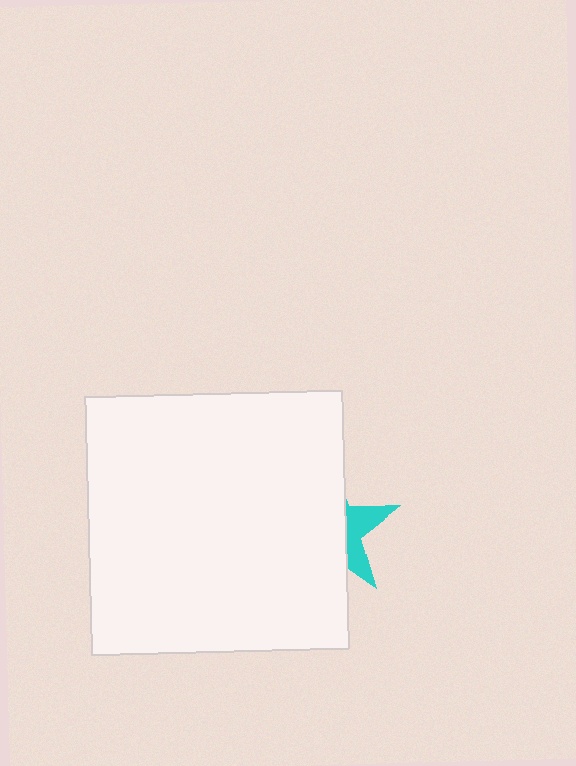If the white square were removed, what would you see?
You would see the complete cyan star.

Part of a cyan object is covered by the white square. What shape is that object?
It is a star.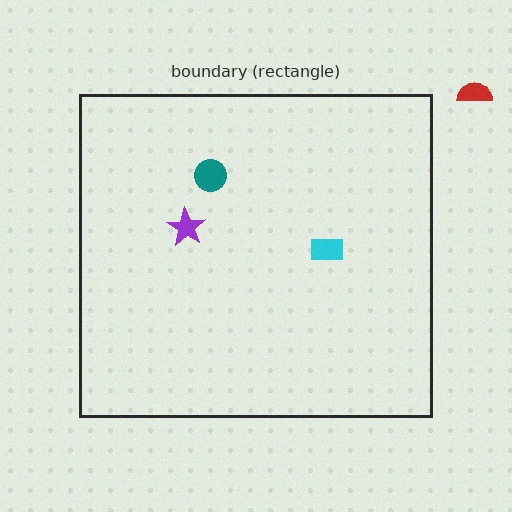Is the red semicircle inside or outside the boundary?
Outside.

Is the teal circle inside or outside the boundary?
Inside.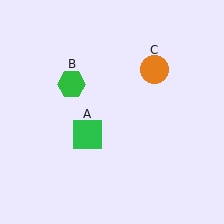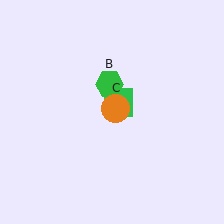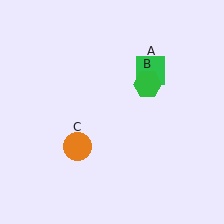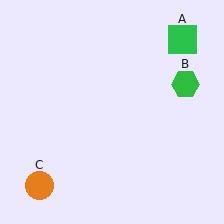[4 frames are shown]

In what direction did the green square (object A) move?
The green square (object A) moved up and to the right.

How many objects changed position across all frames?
3 objects changed position: green square (object A), green hexagon (object B), orange circle (object C).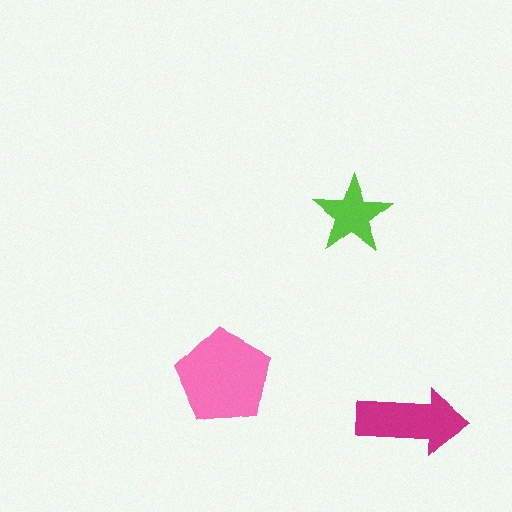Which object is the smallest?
The lime star.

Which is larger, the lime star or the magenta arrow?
The magenta arrow.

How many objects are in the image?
There are 3 objects in the image.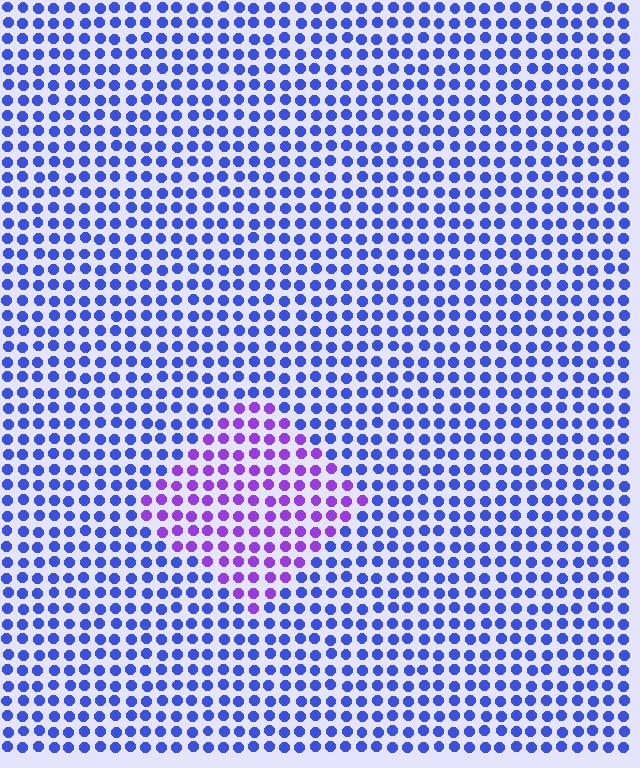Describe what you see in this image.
The image is filled with small blue elements in a uniform arrangement. A diamond-shaped region is visible where the elements are tinted to a slightly different hue, forming a subtle color boundary.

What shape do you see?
I see a diamond.